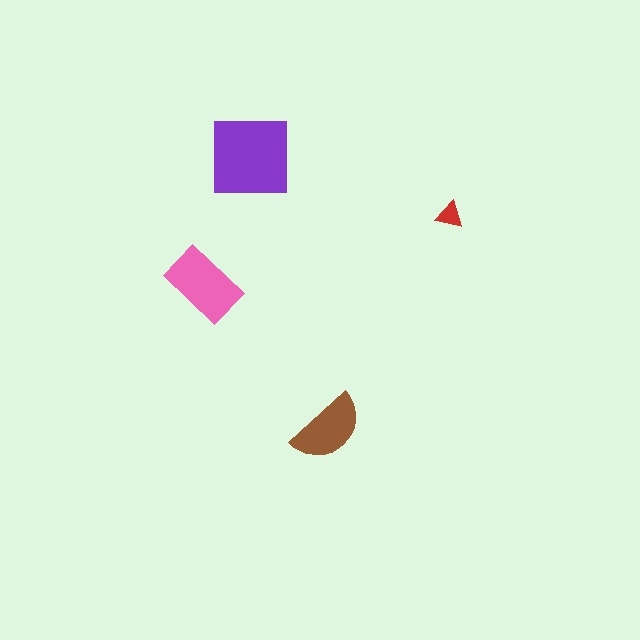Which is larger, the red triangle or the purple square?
The purple square.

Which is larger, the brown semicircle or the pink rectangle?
The pink rectangle.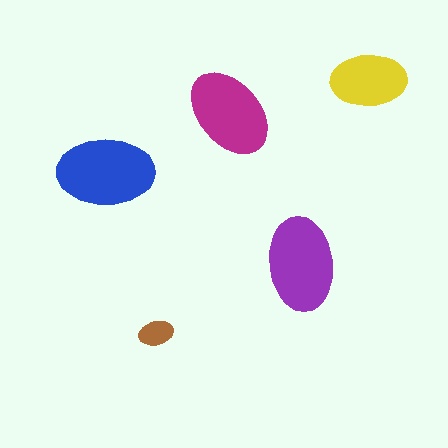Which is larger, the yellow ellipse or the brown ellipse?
The yellow one.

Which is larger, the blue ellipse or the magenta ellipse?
The blue one.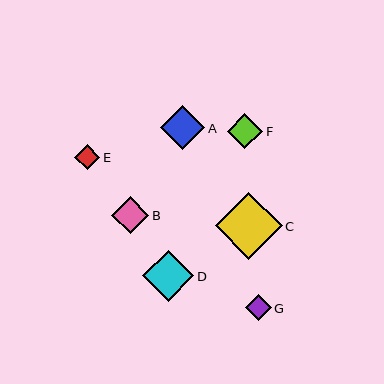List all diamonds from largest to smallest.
From largest to smallest: C, D, A, B, F, G, E.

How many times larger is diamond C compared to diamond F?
Diamond C is approximately 1.9 times the size of diamond F.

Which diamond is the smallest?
Diamond E is the smallest with a size of approximately 25 pixels.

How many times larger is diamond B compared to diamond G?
Diamond B is approximately 1.4 times the size of diamond G.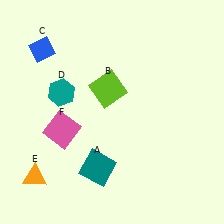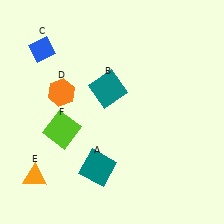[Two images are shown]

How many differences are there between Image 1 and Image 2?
There are 3 differences between the two images.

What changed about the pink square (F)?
In Image 1, F is pink. In Image 2, it changed to lime.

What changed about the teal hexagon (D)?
In Image 1, D is teal. In Image 2, it changed to orange.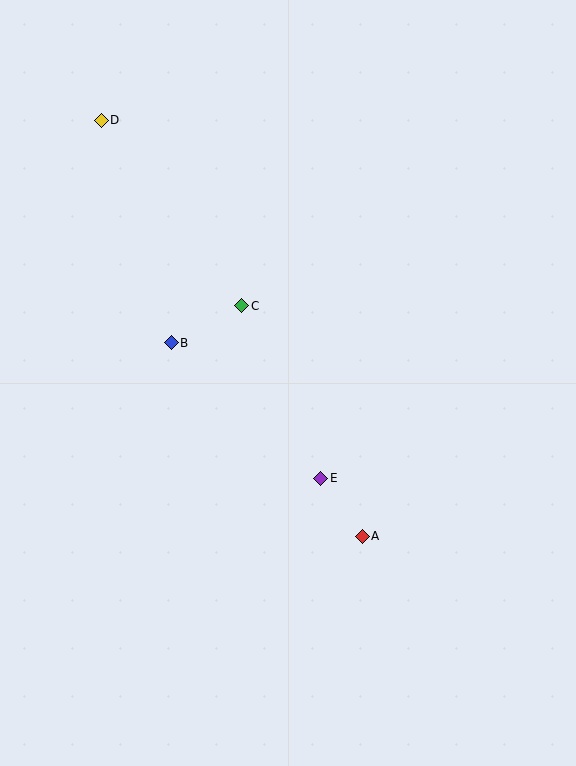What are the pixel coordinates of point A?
Point A is at (362, 536).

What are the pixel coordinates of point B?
Point B is at (171, 343).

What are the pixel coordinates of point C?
Point C is at (242, 306).